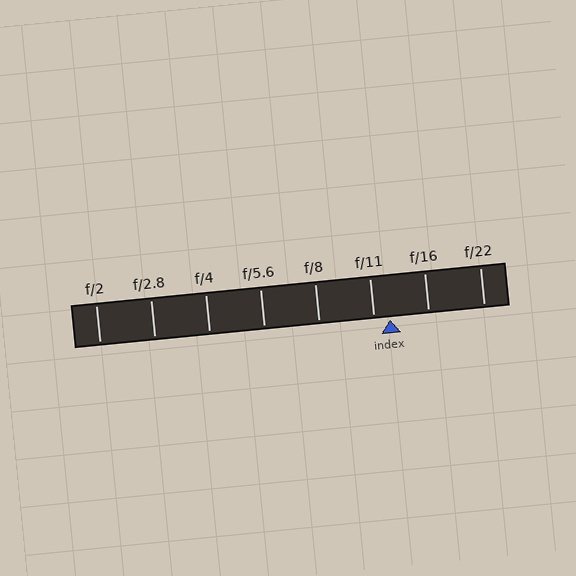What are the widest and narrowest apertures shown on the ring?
The widest aperture shown is f/2 and the narrowest is f/22.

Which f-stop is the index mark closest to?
The index mark is closest to f/11.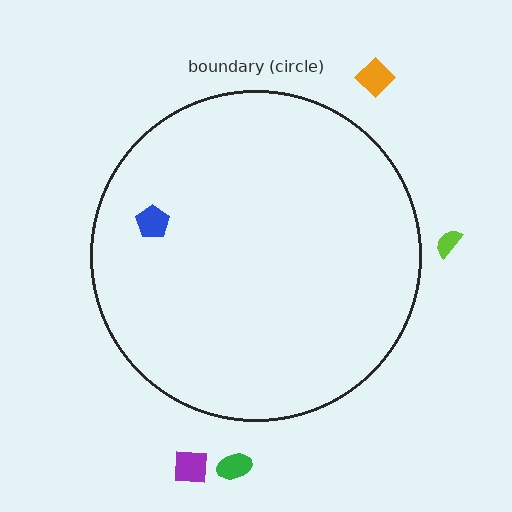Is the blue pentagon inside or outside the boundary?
Inside.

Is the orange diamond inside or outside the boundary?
Outside.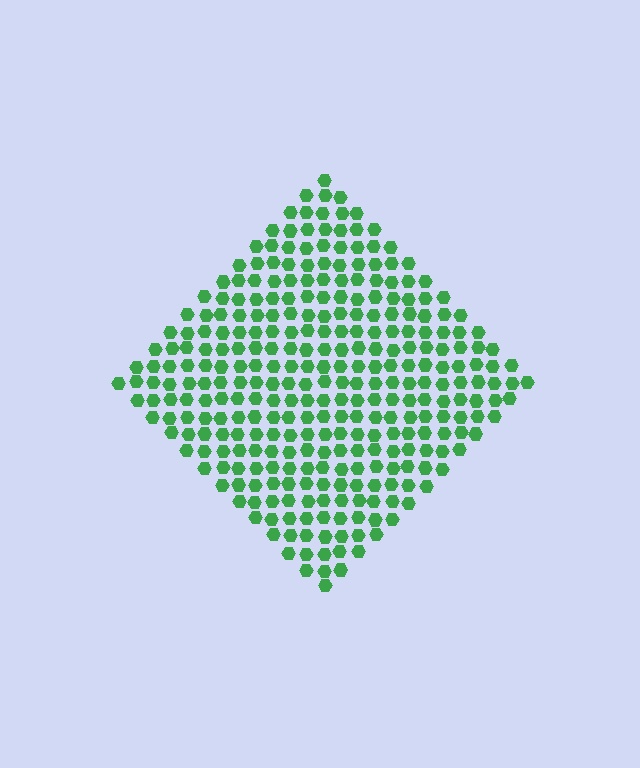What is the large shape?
The large shape is a diamond.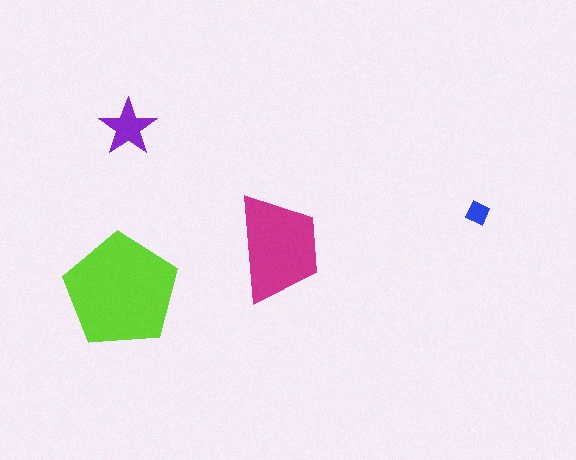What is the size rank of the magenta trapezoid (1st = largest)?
2nd.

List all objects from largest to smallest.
The lime pentagon, the magenta trapezoid, the purple star, the blue diamond.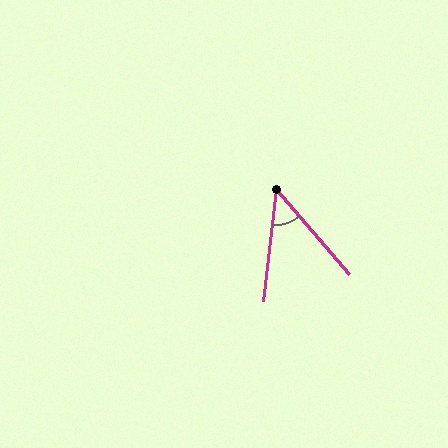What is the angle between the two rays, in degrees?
Approximately 47 degrees.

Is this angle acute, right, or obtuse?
It is acute.